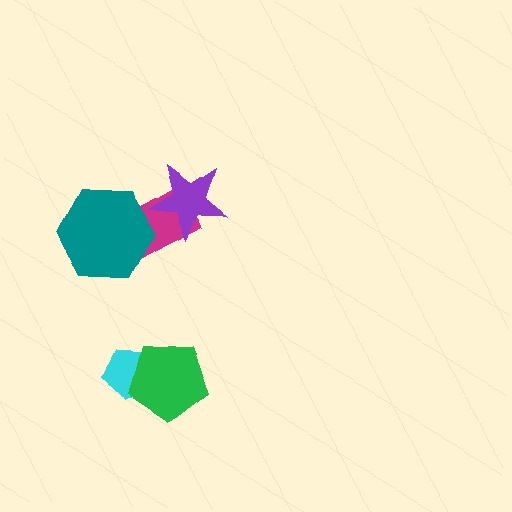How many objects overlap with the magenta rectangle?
2 objects overlap with the magenta rectangle.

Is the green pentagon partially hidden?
No, no other shape covers it.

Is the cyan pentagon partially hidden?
Yes, it is partially covered by another shape.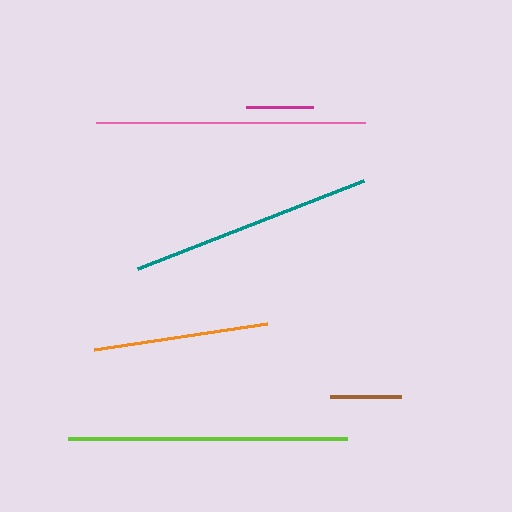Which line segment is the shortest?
The magenta line is the shortest at approximately 67 pixels.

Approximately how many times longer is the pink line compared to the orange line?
The pink line is approximately 1.5 times the length of the orange line.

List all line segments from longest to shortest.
From longest to shortest: lime, pink, teal, orange, brown, magenta.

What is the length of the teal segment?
The teal segment is approximately 243 pixels long.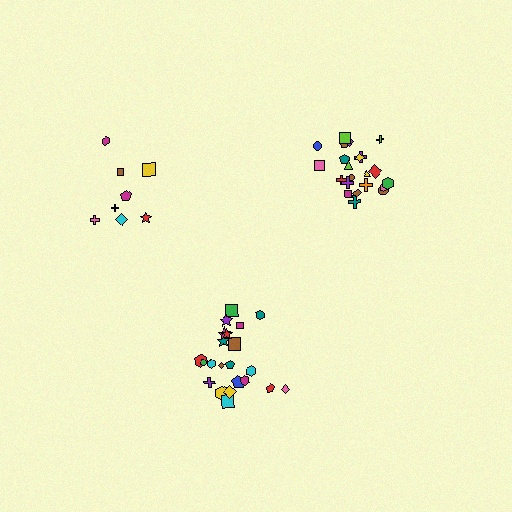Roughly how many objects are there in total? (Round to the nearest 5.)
Roughly 50 objects in total.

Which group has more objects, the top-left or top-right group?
The top-right group.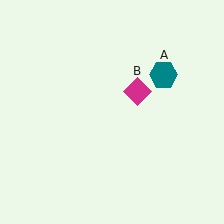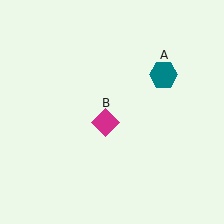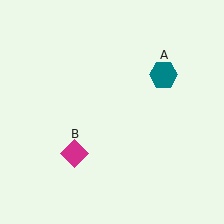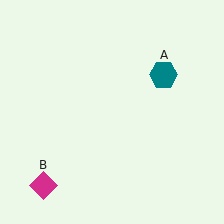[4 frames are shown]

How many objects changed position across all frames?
1 object changed position: magenta diamond (object B).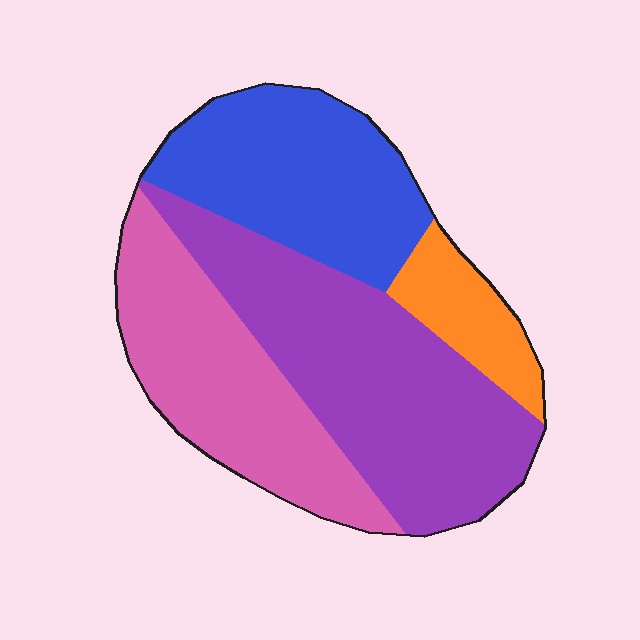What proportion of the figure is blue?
Blue takes up about one quarter (1/4) of the figure.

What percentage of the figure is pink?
Pink covers 27% of the figure.